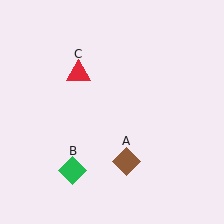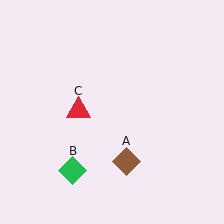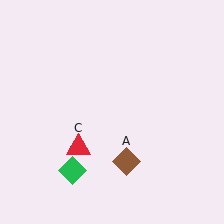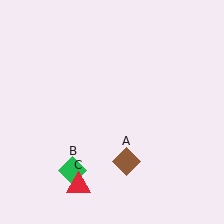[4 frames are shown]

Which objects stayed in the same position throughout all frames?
Brown diamond (object A) and green diamond (object B) remained stationary.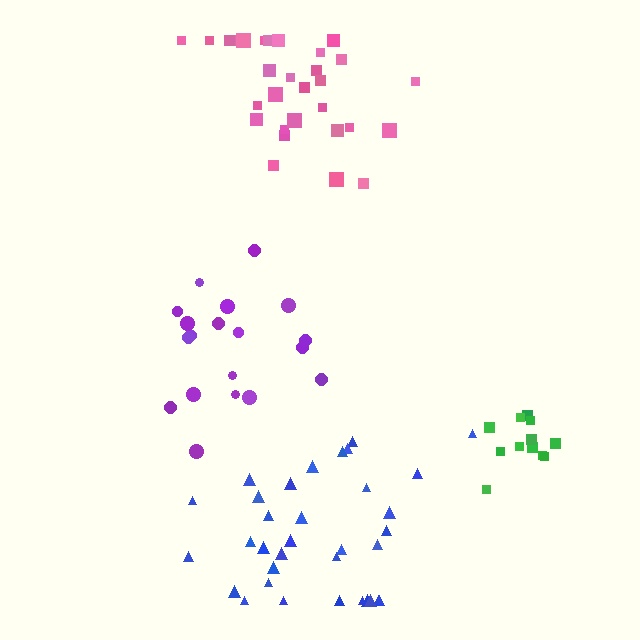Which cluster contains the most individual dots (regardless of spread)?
Blue (34).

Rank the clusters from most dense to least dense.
green, blue, purple, pink.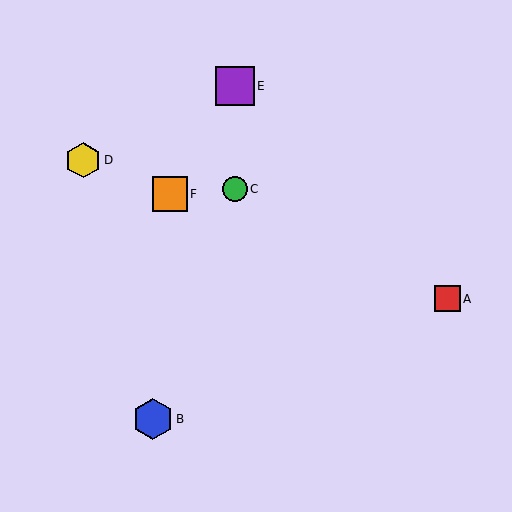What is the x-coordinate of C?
Object C is at x≈235.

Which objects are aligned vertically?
Objects C, E are aligned vertically.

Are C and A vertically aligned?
No, C is at x≈235 and A is at x≈447.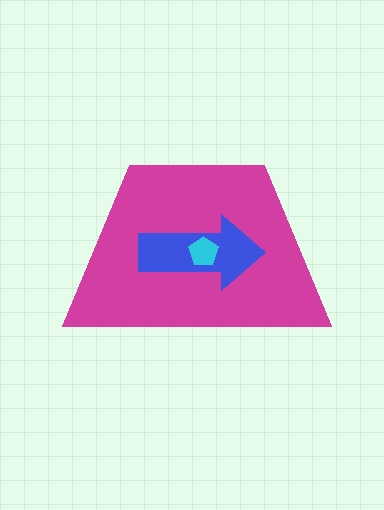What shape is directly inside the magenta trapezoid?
The blue arrow.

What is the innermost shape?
The cyan pentagon.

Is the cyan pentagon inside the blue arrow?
Yes.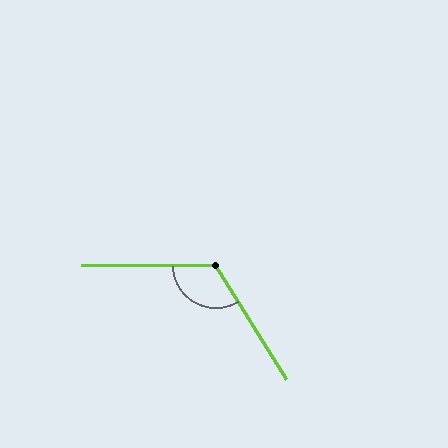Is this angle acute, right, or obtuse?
It is obtuse.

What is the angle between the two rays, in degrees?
Approximately 122 degrees.